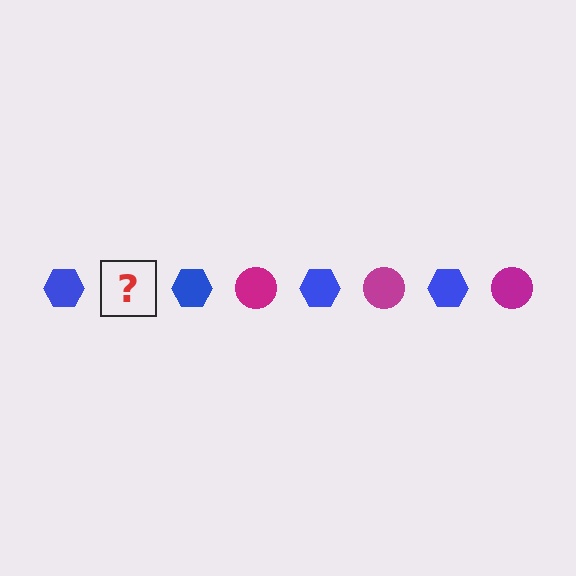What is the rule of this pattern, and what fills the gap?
The rule is that the pattern alternates between blue hexagon and magenta circle. The gap should be filled with a magenta circle.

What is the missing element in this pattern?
The missing element is a magenta circle.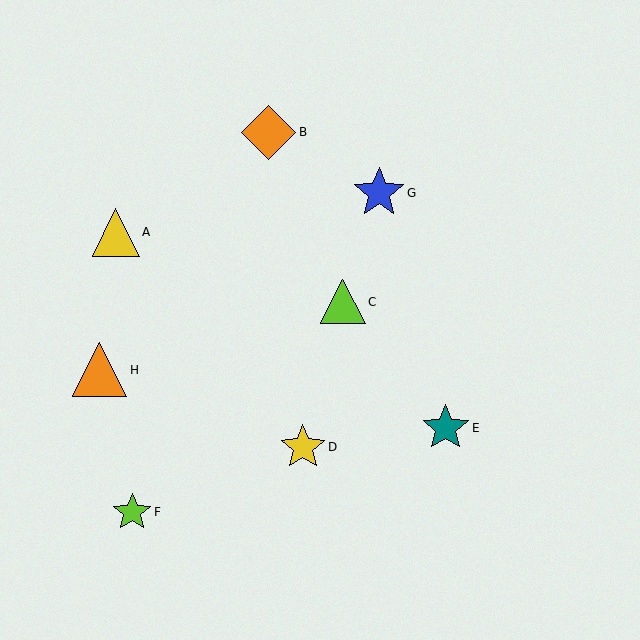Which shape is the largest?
The orange diamond (labeled B) is the largest.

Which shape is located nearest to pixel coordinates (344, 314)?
The lime triangle (labeled C) at (343, 302) is nearest to that location.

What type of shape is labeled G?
Shape G is a blue star.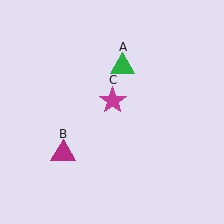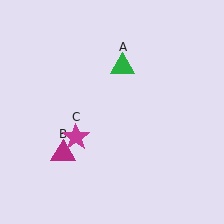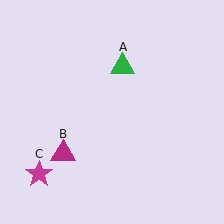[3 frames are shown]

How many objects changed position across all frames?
1 object changed position: magenta star (object C).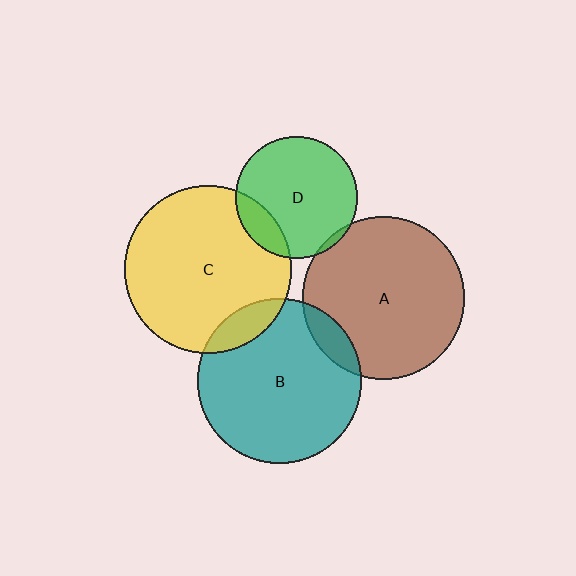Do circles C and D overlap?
Yes.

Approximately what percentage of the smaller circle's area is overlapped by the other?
Approximately 15%.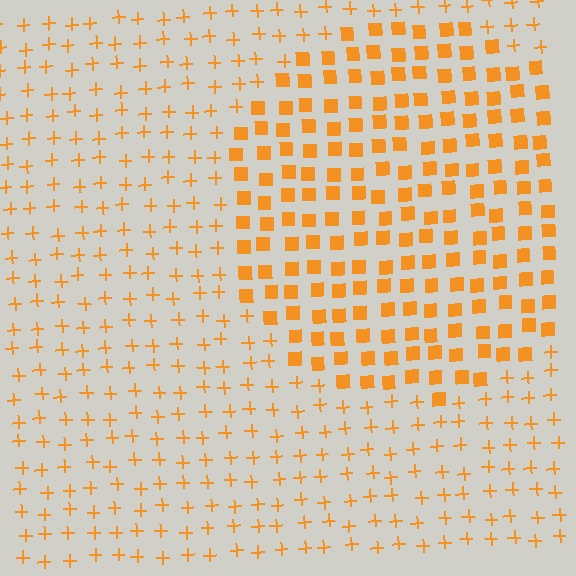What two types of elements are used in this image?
The image uses squares inside the circle region and plus signs outside it.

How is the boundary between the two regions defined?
The boundary is defined by a change in element shape: squares inside vs. plus signs outside. All elements share the same color and spacing.